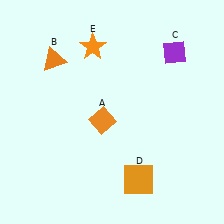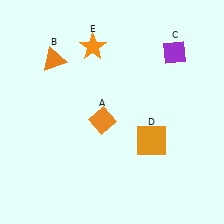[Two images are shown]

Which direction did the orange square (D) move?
The orange square (D) moved up.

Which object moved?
The orange square (D) moved up.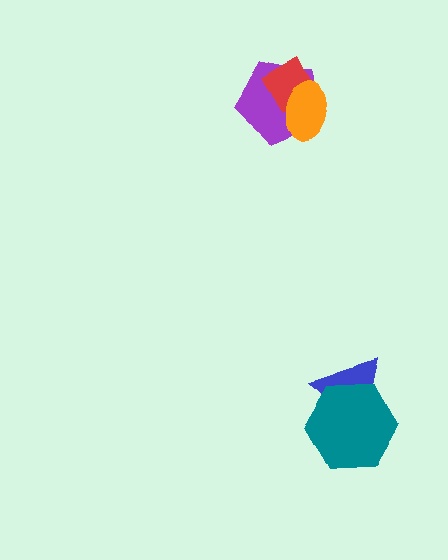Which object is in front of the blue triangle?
The teal hexagon is in front of the blue triangle.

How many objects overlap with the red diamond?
2 objects overlap with the red diamond.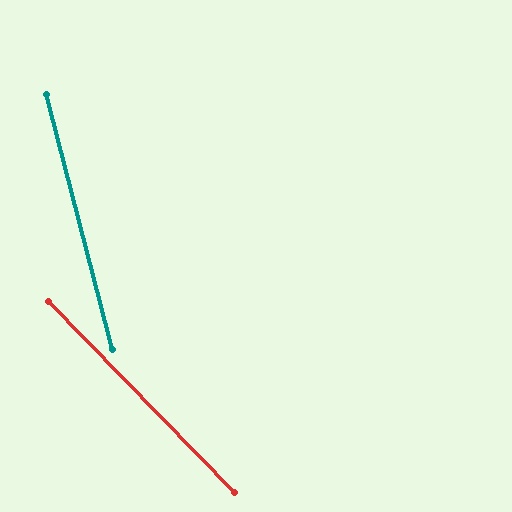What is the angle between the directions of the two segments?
Approximately 30 degrees.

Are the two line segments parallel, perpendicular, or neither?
Neither parallel nor perpendicular — they differ by about 30°.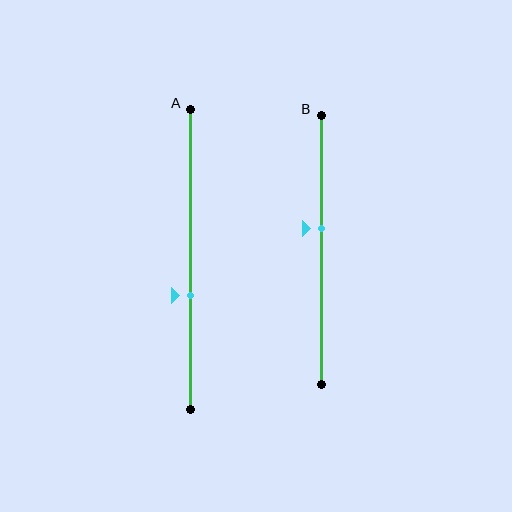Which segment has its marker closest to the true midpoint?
Segment B has its marker closest to the true midpoint.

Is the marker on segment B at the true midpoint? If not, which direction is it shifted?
No, the marker on segment B is shifted upward by about 8% of the segment length.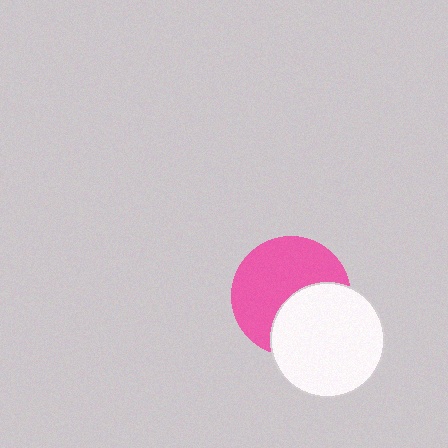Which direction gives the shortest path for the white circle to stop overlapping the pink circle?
Moving toward the lower-right gives the shortest separation.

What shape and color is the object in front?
The object in front is a white circle.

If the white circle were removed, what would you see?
You would see the complete pink circle.